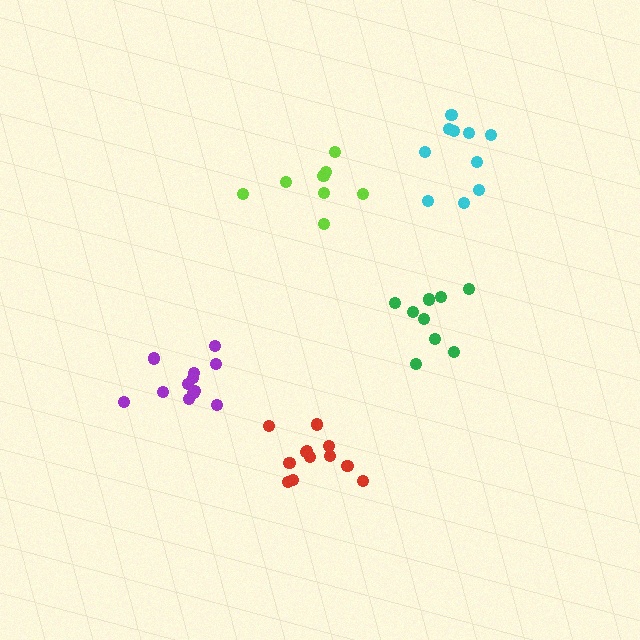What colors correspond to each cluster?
The clusters are colored: red, green, cyan, lime, purple.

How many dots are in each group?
Group 1: 12 dots, Group 2: 9 dots, Group 3: 10 dots, Group 4: 8 dots, Group 5: 12 dots (51 total).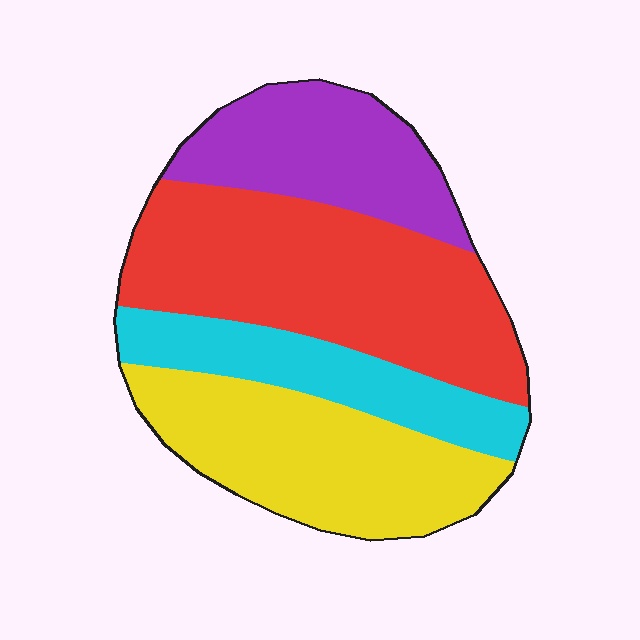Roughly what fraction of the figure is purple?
Purple takes up between a sixth and a third of the figure.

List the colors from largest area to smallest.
From largest to smallest: red, yellow, purple, cyan.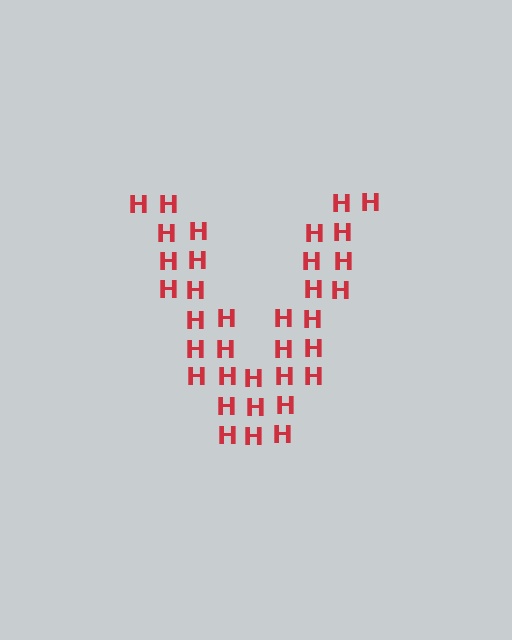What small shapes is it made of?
It is made of small letter H's.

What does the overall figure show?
The overall figure shows the letter V.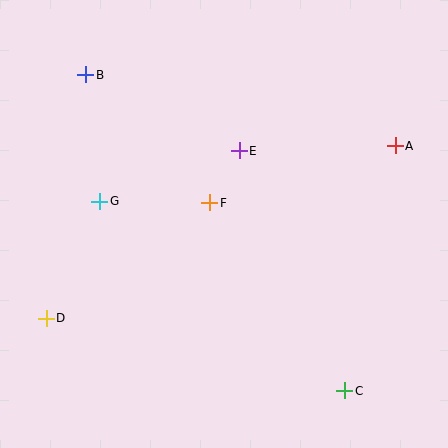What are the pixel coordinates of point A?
Point A is at (395, 146).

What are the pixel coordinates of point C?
Point C is at (345, 391).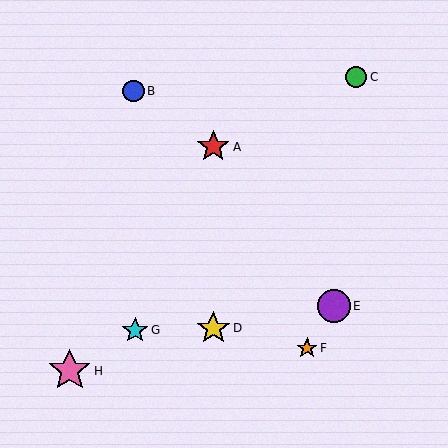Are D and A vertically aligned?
Yes, both are at x≈213.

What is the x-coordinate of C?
Object C is at x≈356.